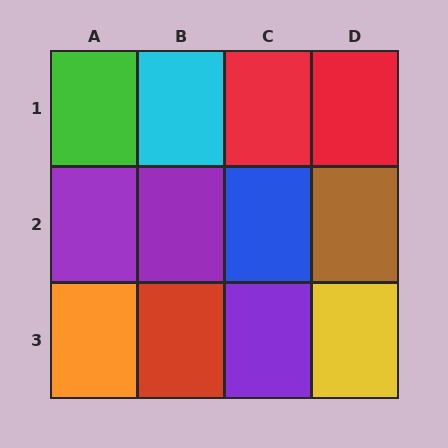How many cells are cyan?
1 cell is cyan.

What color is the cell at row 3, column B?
Red.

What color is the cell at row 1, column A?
Green.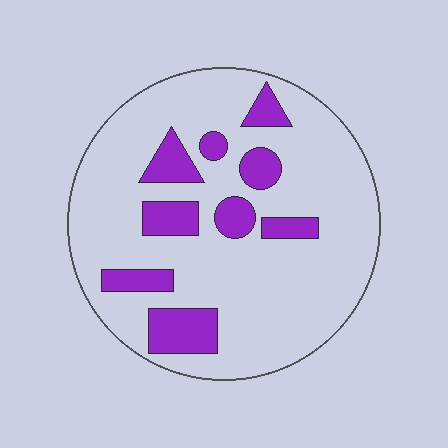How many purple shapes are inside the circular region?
9.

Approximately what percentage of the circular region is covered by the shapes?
Approximately 20%.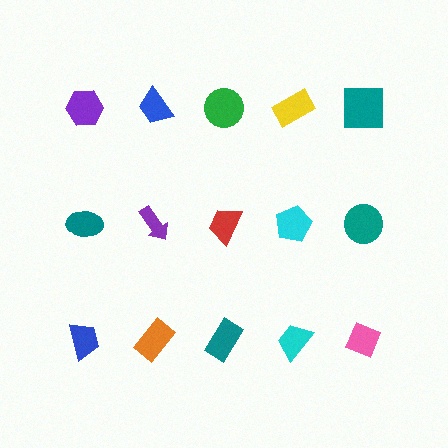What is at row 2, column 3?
A red trapezoid.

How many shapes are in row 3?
5 shapes.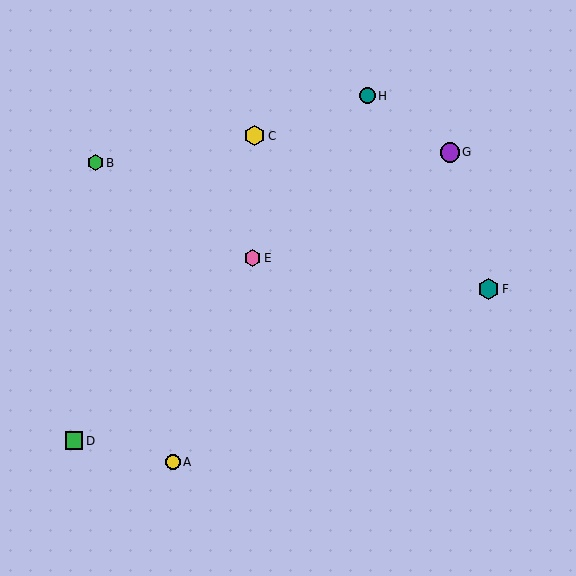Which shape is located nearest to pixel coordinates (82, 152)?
The green hexagon (labeled B) at (95, 163) is nearest to that location.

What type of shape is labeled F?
Shape F is a teal hexagon.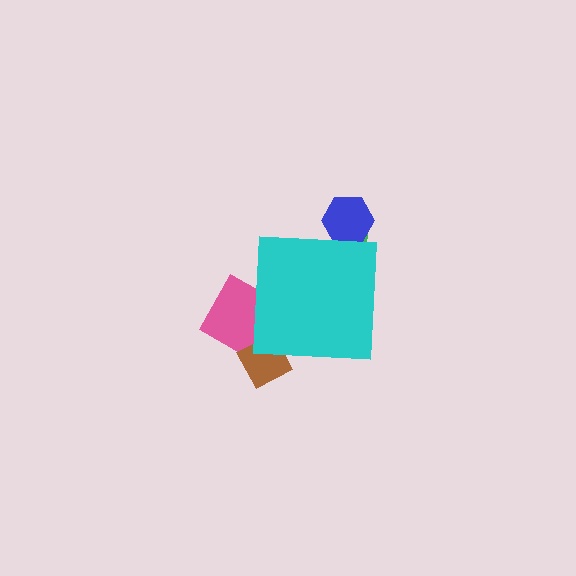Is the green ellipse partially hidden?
Yes, the green ellipse is partially hidden behind the cyan square.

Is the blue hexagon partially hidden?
Yes, the blue hexagon is partially hidden behind the cyan square.